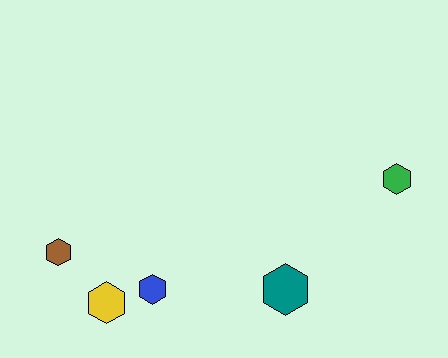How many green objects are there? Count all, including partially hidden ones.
There is 1 green object.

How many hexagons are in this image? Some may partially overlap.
There are 5 hexagons.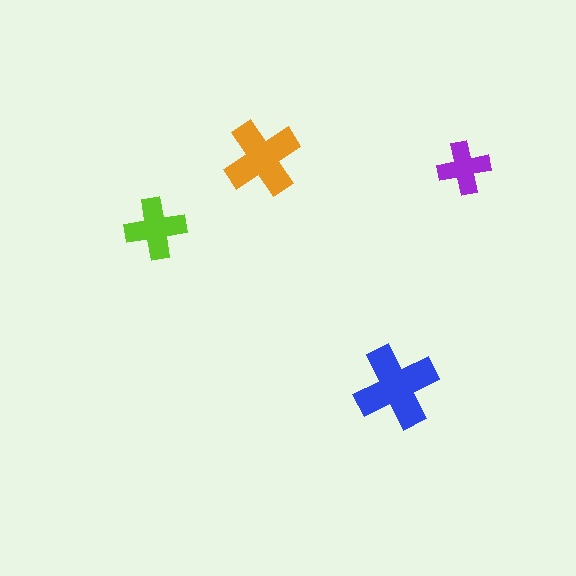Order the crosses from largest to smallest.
the blue one, the orange one, the lime one, the purple one.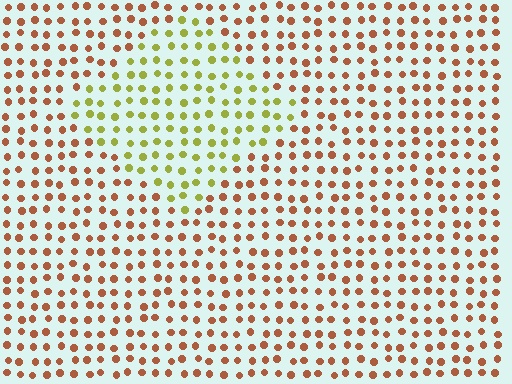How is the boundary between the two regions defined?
The boundary is defined purely by a slight shift in hue (about 55 degrees). Spacing, size, and orientation are identical on both sides.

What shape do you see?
I see a diamond.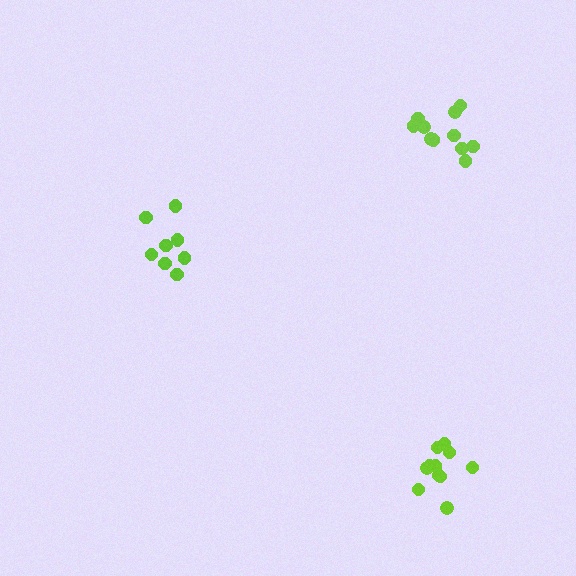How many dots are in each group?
Group 1: 12 dots, Group 2: 8 dots, Group 3: 11 dots (31 total).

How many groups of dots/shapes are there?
There are 3 groups.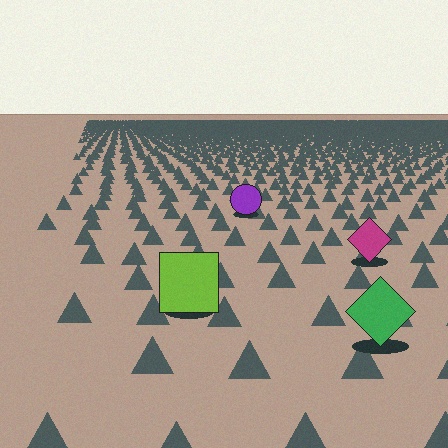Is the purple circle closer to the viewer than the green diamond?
No. The green diamond is closer — you can tell from the texture gradient: the ground texture is coarser near it.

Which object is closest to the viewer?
The green diamond is closest. The texture marks near it are larger and more spread out.